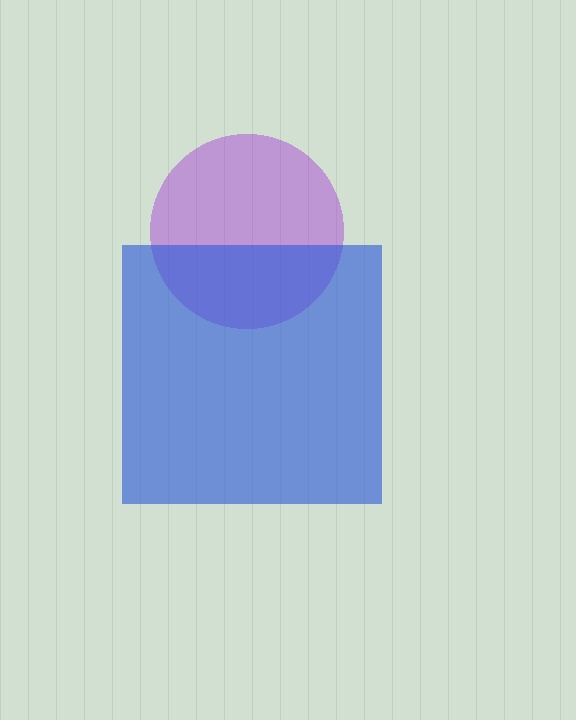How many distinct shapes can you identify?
There are 2 distinct shapes: a purple circle, a blue square.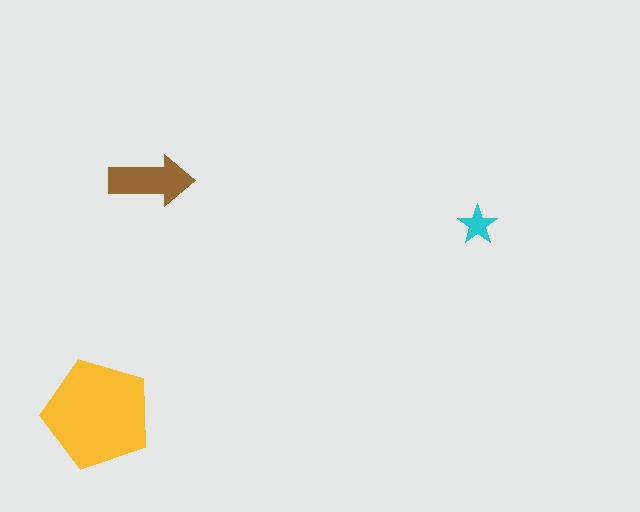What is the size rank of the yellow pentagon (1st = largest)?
1st.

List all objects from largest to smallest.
The yellow pentagon, the brown arrow, the cyan star.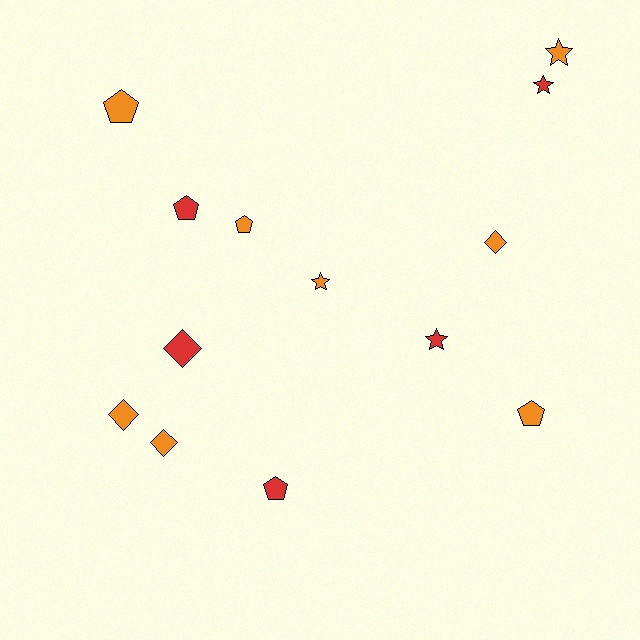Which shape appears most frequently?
Pentagon, with 5 objects.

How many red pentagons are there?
There are 2 red pentagons.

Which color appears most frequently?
Orange, with 8 objects.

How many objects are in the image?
There are 13 objects.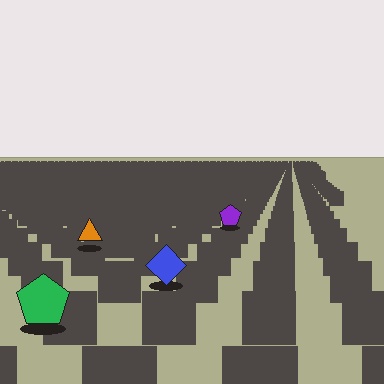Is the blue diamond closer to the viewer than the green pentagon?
No. The green pentagon is closer — you can tell from the texture gradient: the ground texture is coarser near it.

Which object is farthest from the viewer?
The purple pentagon is farthest from the viewer. It appears smaller and the ground texture around it is denser.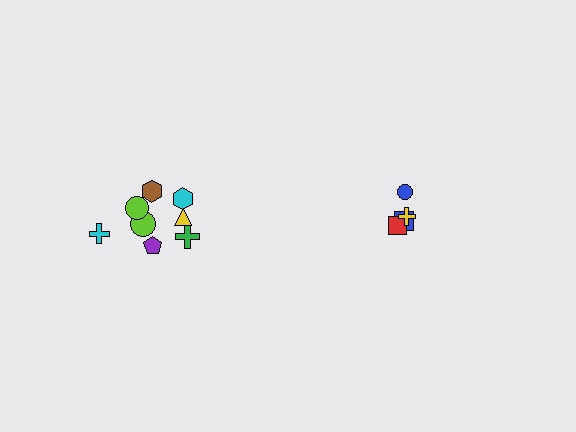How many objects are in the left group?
There are 8 objects.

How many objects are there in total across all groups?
There are 12 objects.